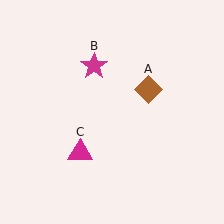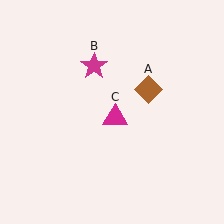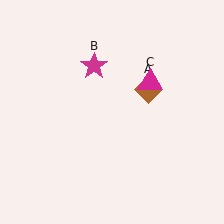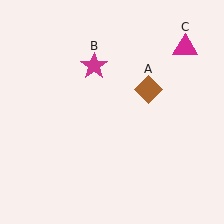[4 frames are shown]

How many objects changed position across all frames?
1 object changed position: magenta triangle (object C).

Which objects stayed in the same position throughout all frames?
Brown diamond (object A) and magenta star (object B) remained stationary.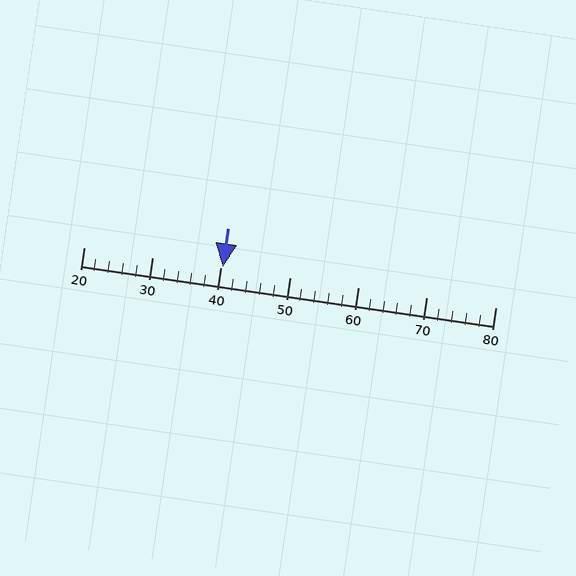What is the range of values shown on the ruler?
The ruler shows values from 20 to 80.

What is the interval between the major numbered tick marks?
The major tick marks are spaced 10 units apart.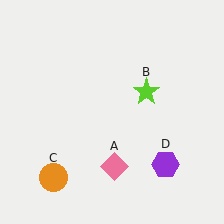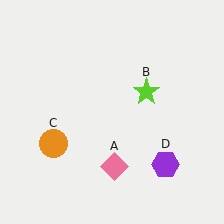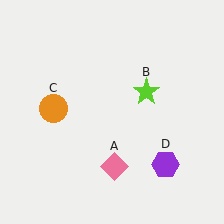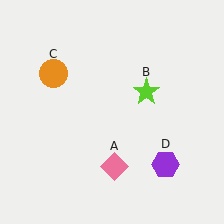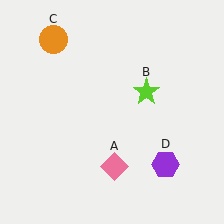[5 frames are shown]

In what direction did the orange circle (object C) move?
The orange circle (object C) moved up.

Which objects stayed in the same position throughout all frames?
Pink diamond (object A) and lime star (object B) and purple hexagon (object D) remained stationary.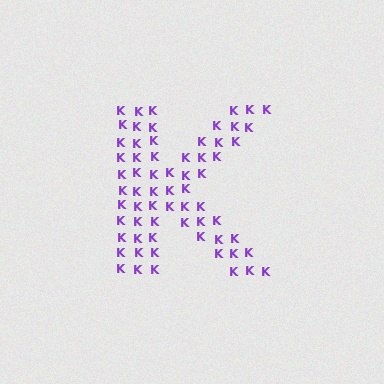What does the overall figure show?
The overall figure shows the letter K.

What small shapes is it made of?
It is made of small letter K's.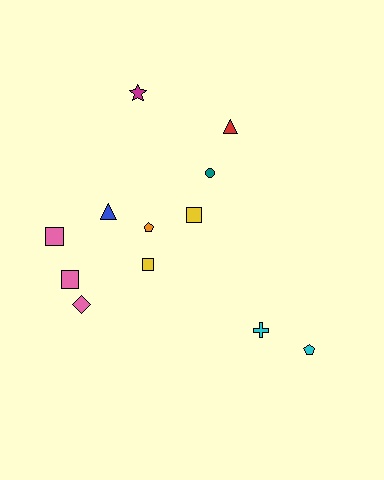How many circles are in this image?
There is 1 circle.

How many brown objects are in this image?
There are no brown objects.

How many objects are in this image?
There are 12 objects.